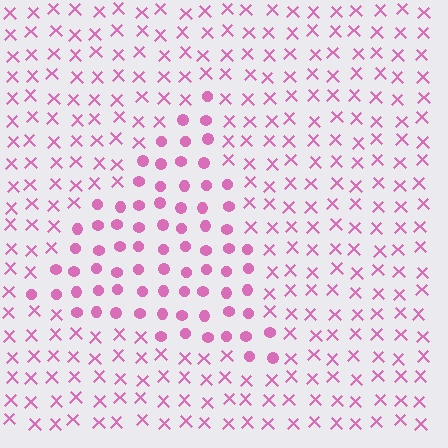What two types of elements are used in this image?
The image uses circles inside the triangle region and X marks outside it.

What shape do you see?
I see a triangle.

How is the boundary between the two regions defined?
The boundary is defined by a change in element shape: circles inside vs. X marks outside. All elements share the same color and spacing.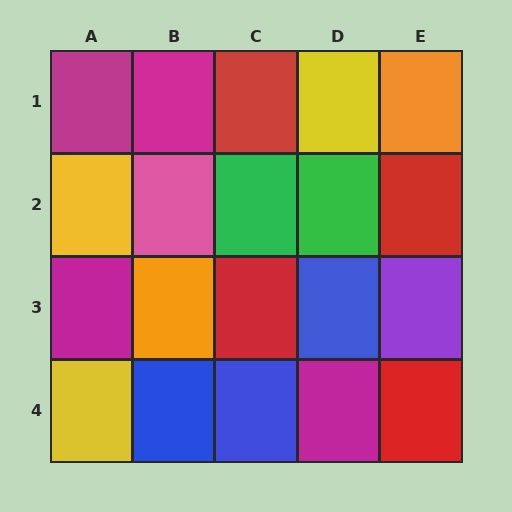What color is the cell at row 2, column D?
Green.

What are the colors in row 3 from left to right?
Magenta, orange, red, blue, purple.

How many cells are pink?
1 cell is pink.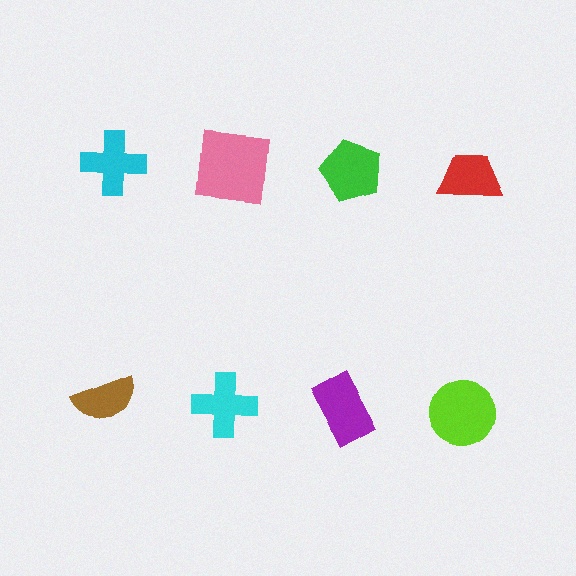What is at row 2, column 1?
A brown semicircle.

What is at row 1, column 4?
A red trapezoid.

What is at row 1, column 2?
A pink square.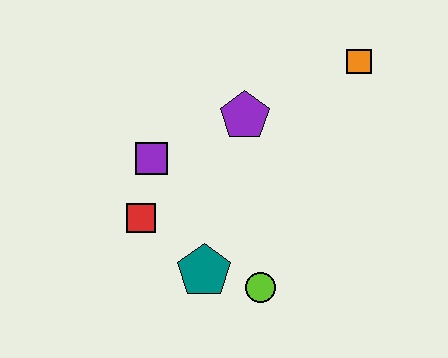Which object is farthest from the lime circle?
The orange square is farthest from the lime circle.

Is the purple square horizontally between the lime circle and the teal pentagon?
No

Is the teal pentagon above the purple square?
No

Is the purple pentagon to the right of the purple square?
Yes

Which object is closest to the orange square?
The purple pentagon is closest to the orange square.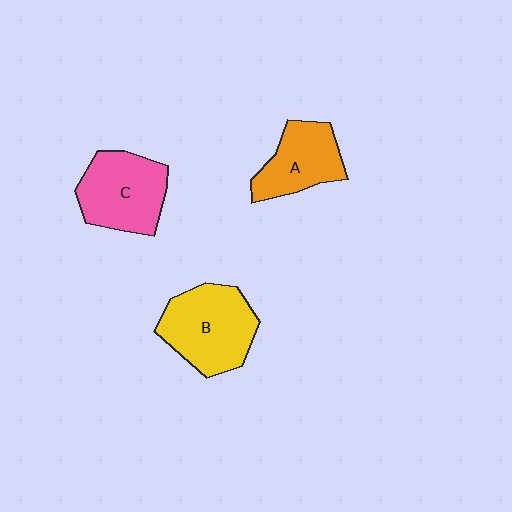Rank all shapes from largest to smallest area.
From largest to smallest: B (yellow), C (pink), A (orange).